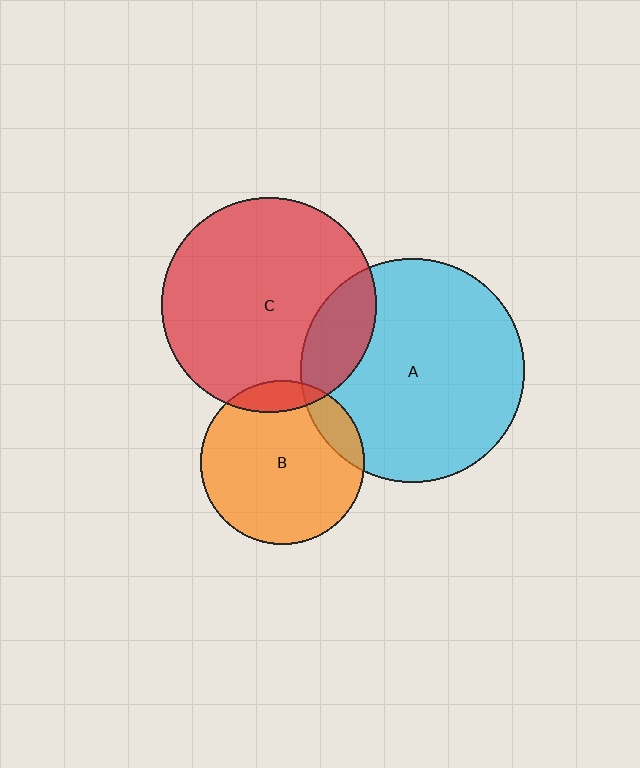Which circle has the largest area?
Circle A (cyan).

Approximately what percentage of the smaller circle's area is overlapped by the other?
Approximately 10%.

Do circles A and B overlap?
Yes.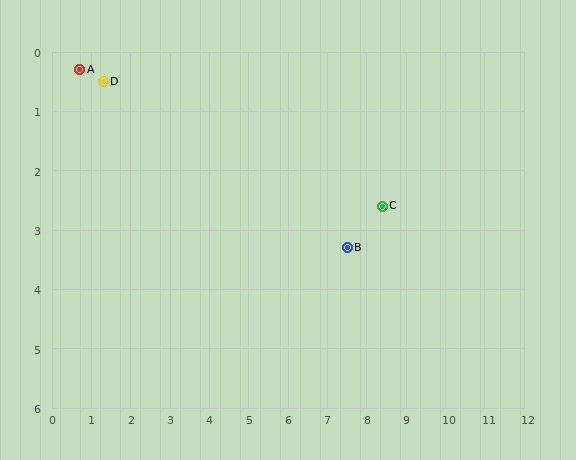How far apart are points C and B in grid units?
Points C and B are about 1.1 grid units apart.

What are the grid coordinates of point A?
Point A is at approximately (0.7, 0.3).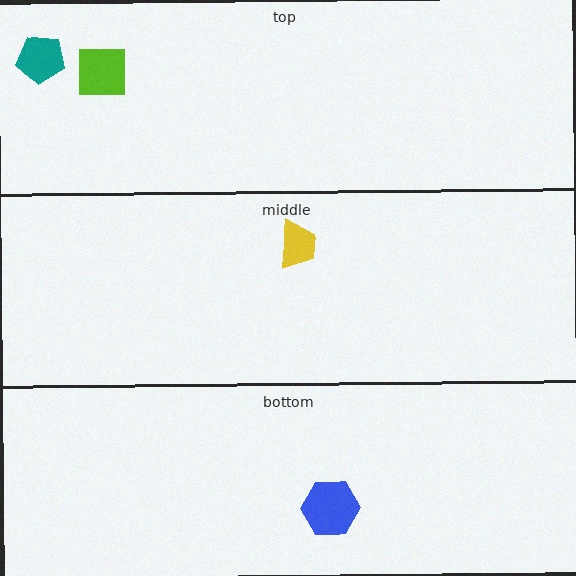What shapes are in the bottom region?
The blue hexagon.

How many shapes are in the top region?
2.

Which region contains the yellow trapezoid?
The middle region.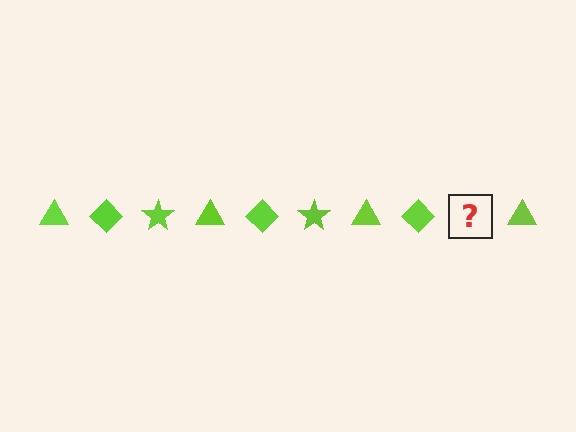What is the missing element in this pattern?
The missing element is a lime star.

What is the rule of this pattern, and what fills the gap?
The rule is that the pattern cycles through triangle, diamond, star shapes in lime. The gap should be filled with a lime star.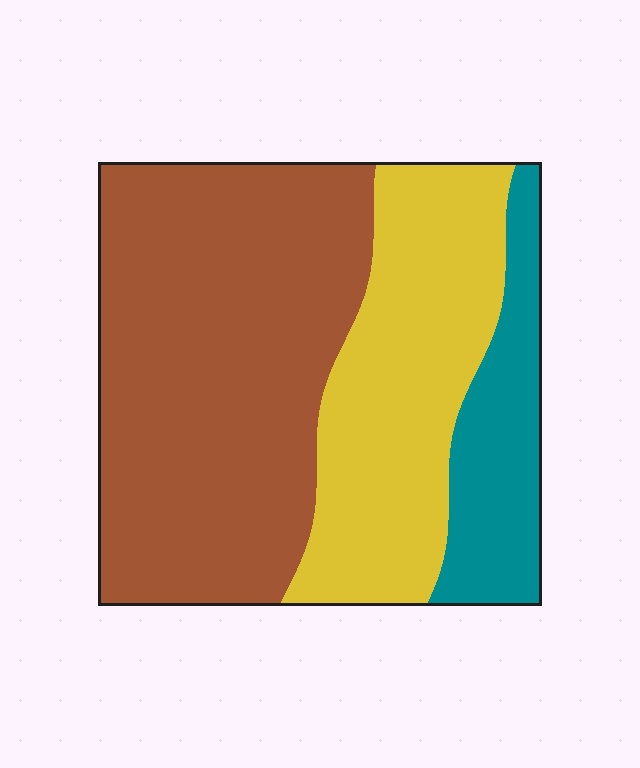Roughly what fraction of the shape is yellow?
Yellow takes up about one third (1/3) of the shape.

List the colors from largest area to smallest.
From largest to smallest: brown, yellow, teal.